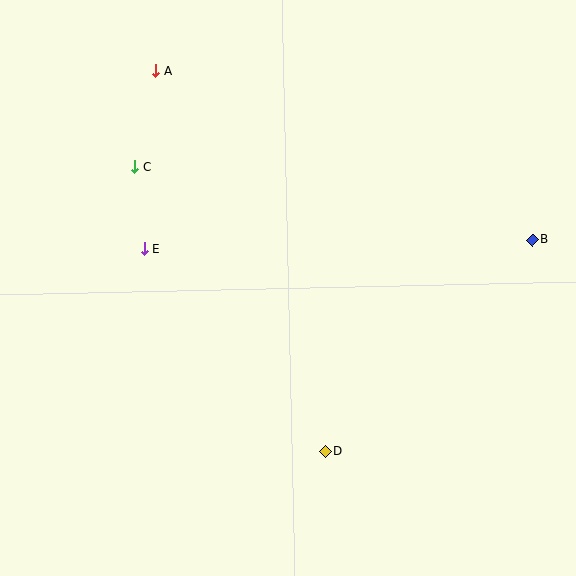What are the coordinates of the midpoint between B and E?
The midpoint between B and E is at (338, 244).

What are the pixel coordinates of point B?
Point B is at (532, 240).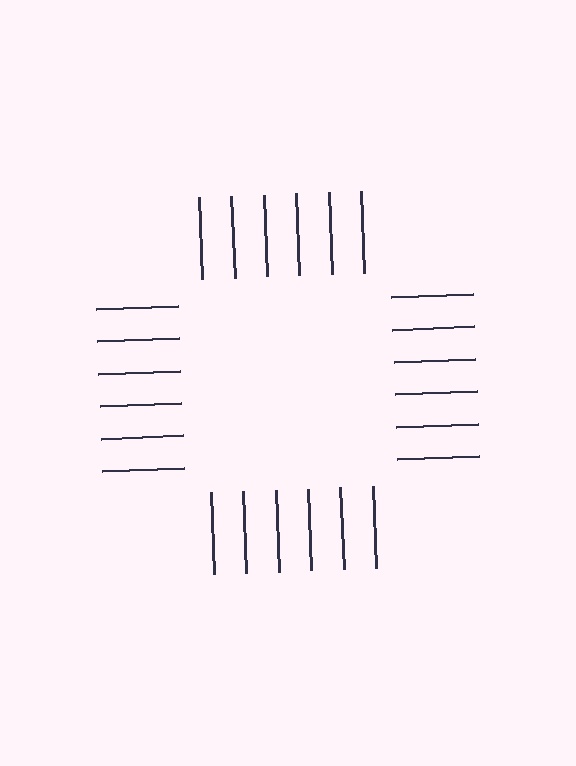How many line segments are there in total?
24 — 6 along each of the 4 edges.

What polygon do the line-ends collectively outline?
An illusory square — the line segments terminate on its edges but no continuous stroke is drawn.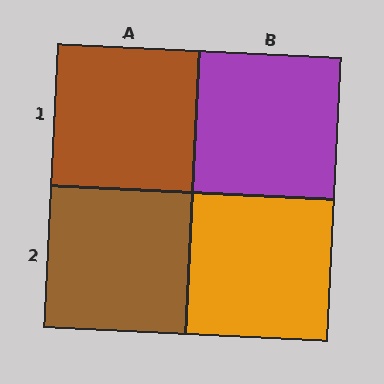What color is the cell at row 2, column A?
Brown.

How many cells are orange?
1 cell is orange.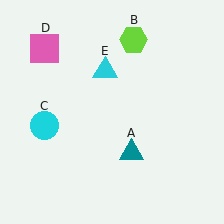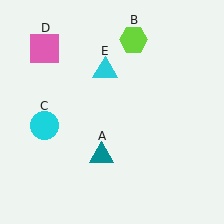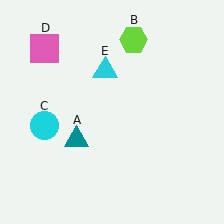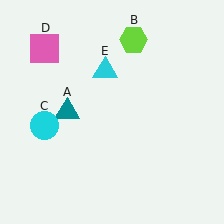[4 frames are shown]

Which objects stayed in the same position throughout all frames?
Lime hexagon (object B) and cyan circle (object C) and pink square (object D) and cyan triangle (object E) remained stationary.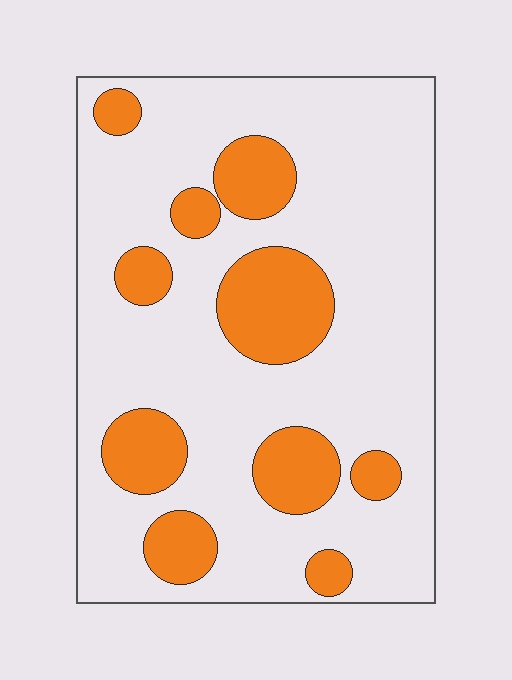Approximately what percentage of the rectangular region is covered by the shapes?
Approximately 25%.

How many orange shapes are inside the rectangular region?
10.